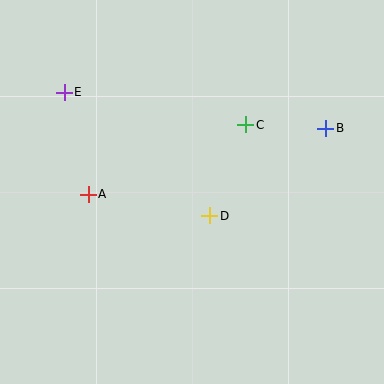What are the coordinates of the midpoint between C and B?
The midpoint between C and B is at (286, 127).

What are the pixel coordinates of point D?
Point D is at (210, 216).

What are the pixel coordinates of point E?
Point E is at (64, 92).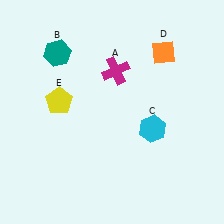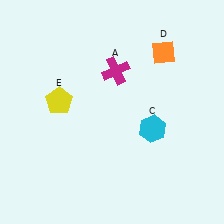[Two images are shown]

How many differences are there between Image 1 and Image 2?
There is 1 difference between the two images.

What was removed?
The teal hexagon (B) was removed in Image 2.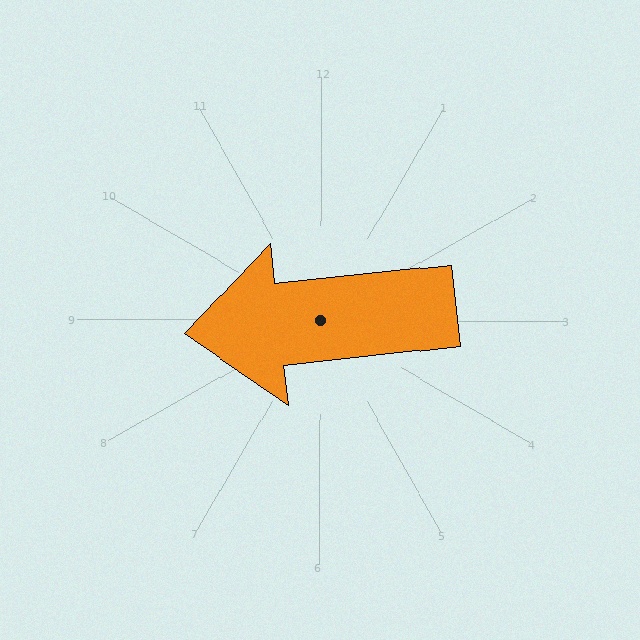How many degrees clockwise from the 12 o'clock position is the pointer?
Approximately 264 degrees.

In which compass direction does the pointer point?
West.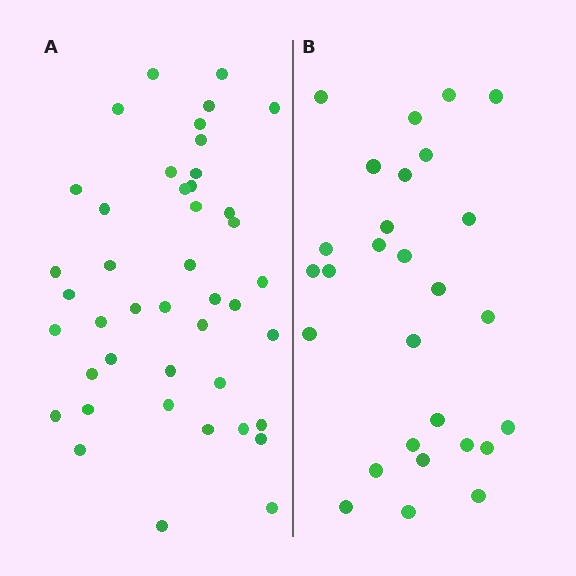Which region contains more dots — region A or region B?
Region A (the left region) has more dots.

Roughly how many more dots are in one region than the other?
Region A has approximately 15 more dots than region B.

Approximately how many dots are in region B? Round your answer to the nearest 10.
About 30 dots. (The exact count is 28, which rounds to 30.)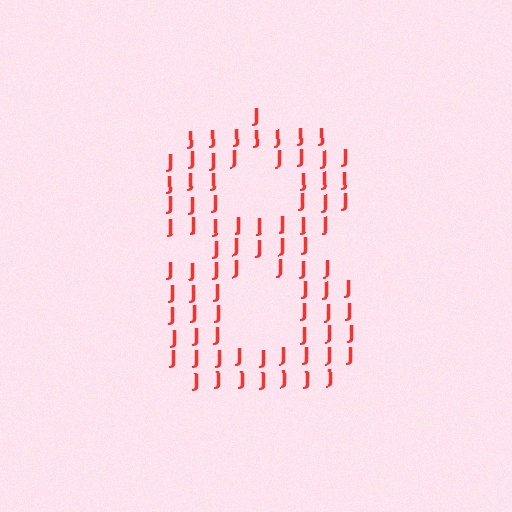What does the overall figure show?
The overall figure shows the digit 8.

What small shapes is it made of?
It is made of small letter J's.